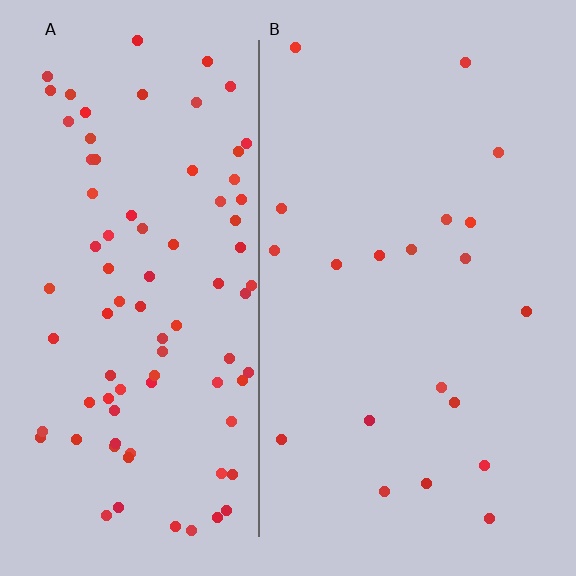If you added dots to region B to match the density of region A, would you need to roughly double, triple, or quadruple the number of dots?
Approximately quadruple.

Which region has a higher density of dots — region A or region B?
A (the left).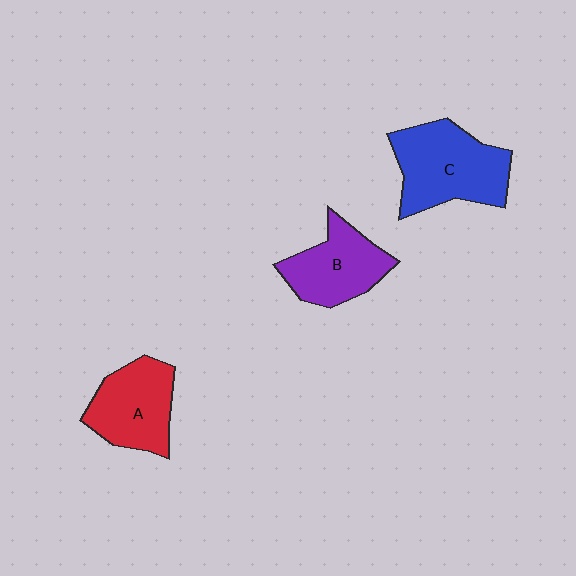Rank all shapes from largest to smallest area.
From largest to smallest: C (blue), A (red), B (purple).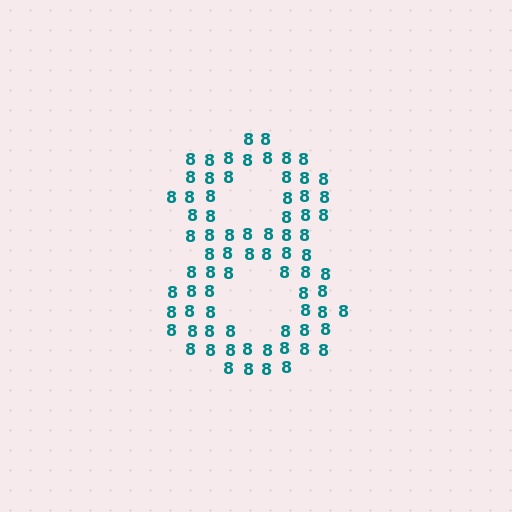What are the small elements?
The small elements are digit 8's.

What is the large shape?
The large shape is the digit 8.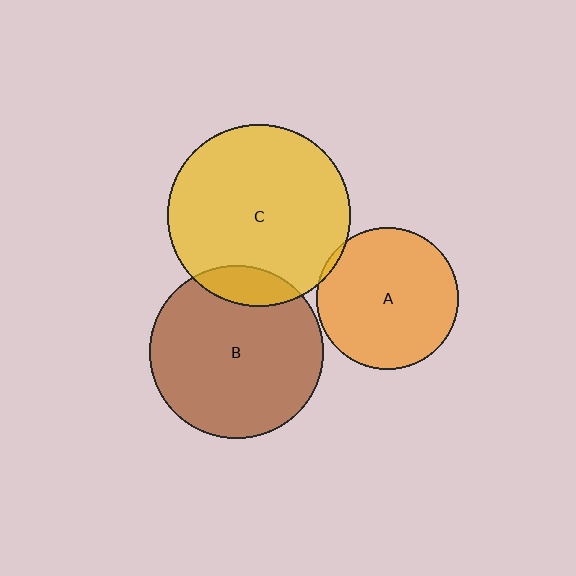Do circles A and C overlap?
Yes.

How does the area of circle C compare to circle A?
Approximately 1.6 times.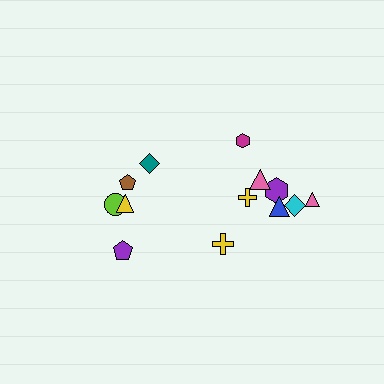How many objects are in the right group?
There are 8 objects.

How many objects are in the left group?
There are 5 objects.